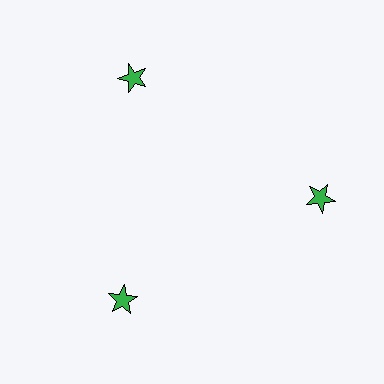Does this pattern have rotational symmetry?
Yes, this pattern has 3-fold rotational symmetry. It looks the same after rotating 120 degrees around the center.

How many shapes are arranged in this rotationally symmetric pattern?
There are 3 shapes, arranged in 3 groups of 1.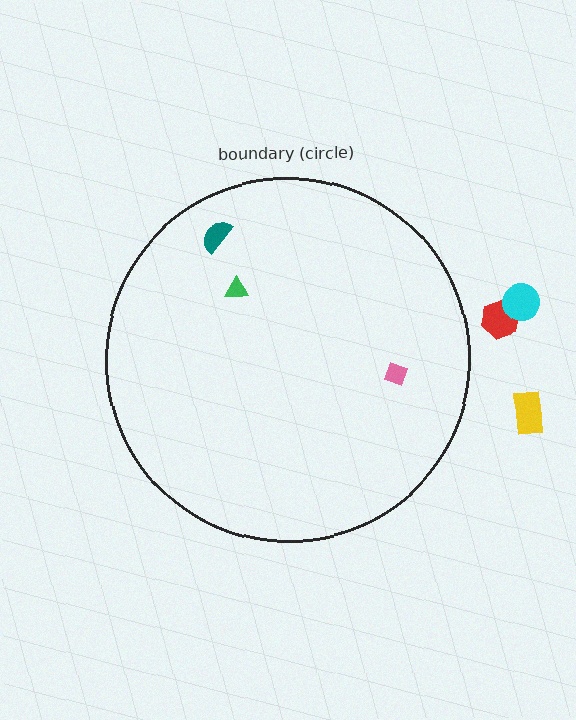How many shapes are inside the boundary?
3 inside, 3 outside.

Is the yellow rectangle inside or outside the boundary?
Outside.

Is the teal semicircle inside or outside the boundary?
Inside.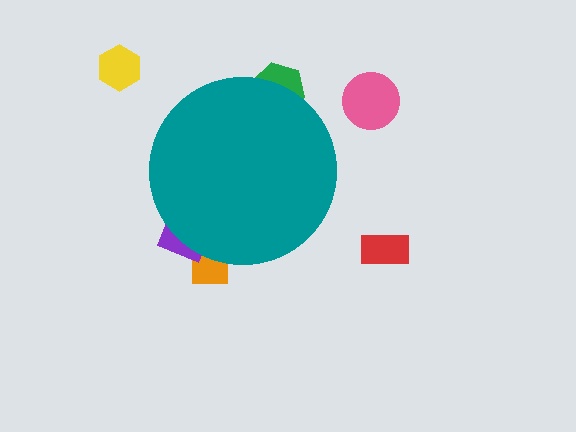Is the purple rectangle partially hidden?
Yes, the purple rectangle is partially hidden behind the teal circle.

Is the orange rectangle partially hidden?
Yes, the orange rectangle is partially hidden behind the teal circle.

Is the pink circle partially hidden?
No, the pink circle is fully visible.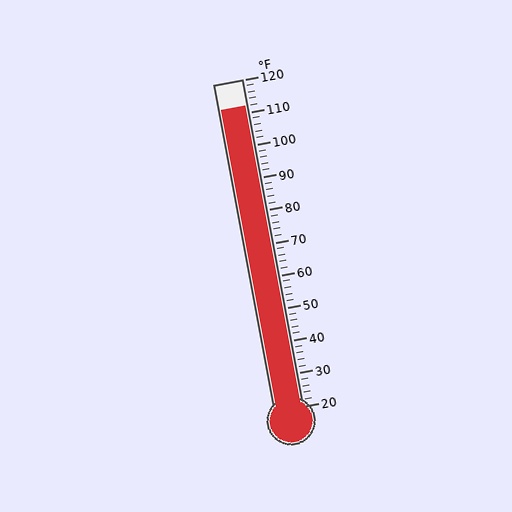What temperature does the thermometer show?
The thermometer shows approximately 112°F.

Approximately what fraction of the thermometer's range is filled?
The thermometer is filled to approximately 90% of its range.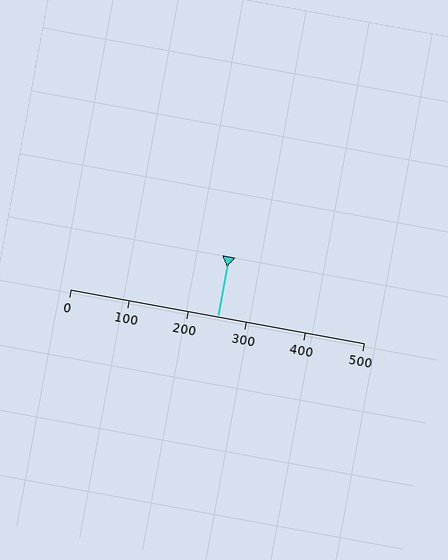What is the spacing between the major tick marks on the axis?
The major ticks are spaced 100 apart.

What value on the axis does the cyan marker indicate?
The marker indicates approximately 250.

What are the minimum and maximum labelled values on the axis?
The axis runs from 0 to 500.